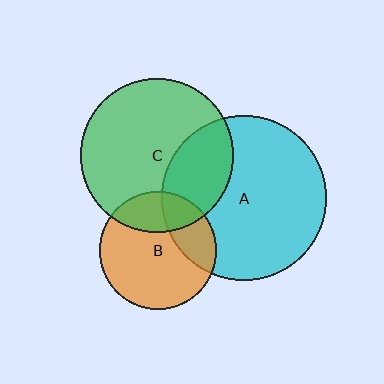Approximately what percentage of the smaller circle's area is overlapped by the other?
Approximately 25%.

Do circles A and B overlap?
Yes.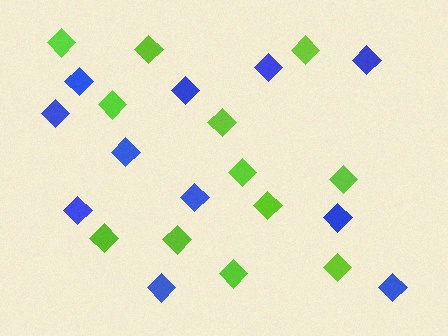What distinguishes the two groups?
There are 2 groups: one group of lime diamonds (12) and one group of blue diamonds (11).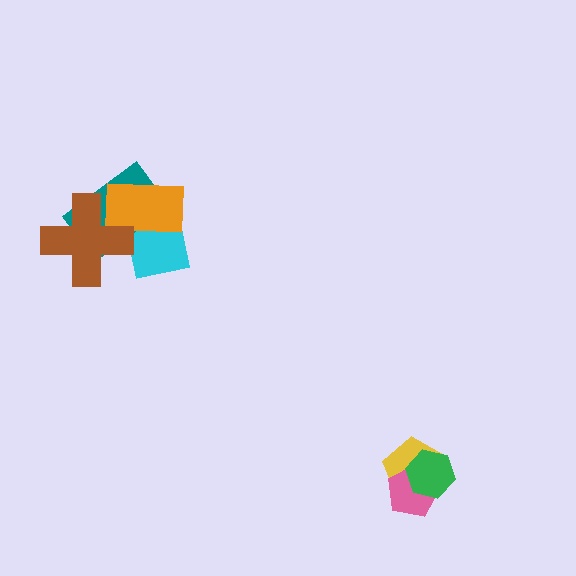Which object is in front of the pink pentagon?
The green hexagon is in front of the pink pentagon.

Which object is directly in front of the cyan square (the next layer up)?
The teal rectangle is directly in front of the cyan square.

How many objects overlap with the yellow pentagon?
2 objects overlap with the yellow pentagon.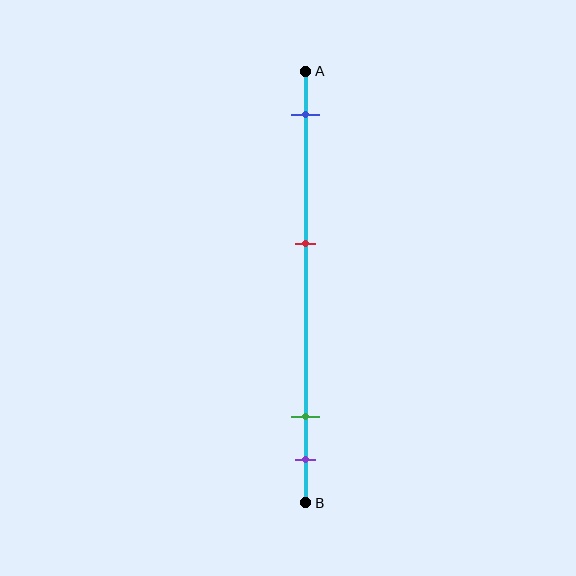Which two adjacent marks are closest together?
The green and purple marks are the closest adjacent pair.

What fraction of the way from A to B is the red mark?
The red mark is approximately 40% (0.4) of the way from A to B.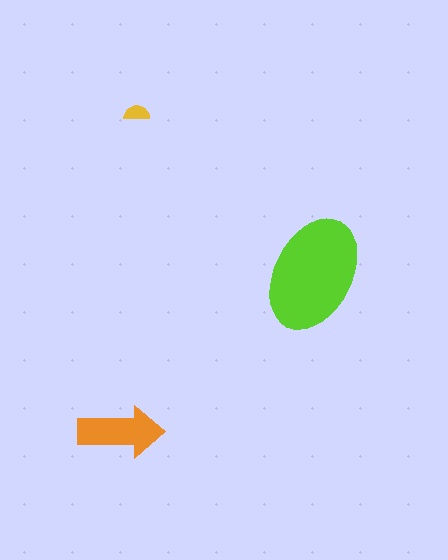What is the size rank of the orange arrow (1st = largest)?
2nd.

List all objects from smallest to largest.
The yellow semicircle, the orange arrow, the lime ellipse.